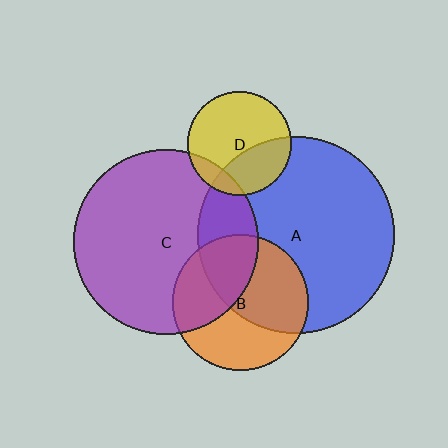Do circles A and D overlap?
Yes.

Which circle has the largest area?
Circle A (blue).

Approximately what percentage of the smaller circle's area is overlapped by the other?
Approximately 35%.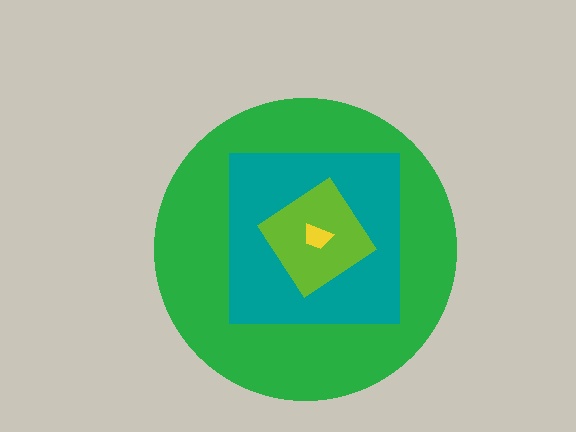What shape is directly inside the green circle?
The teal square.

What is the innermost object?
The yellow trapezoid.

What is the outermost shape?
The green circle.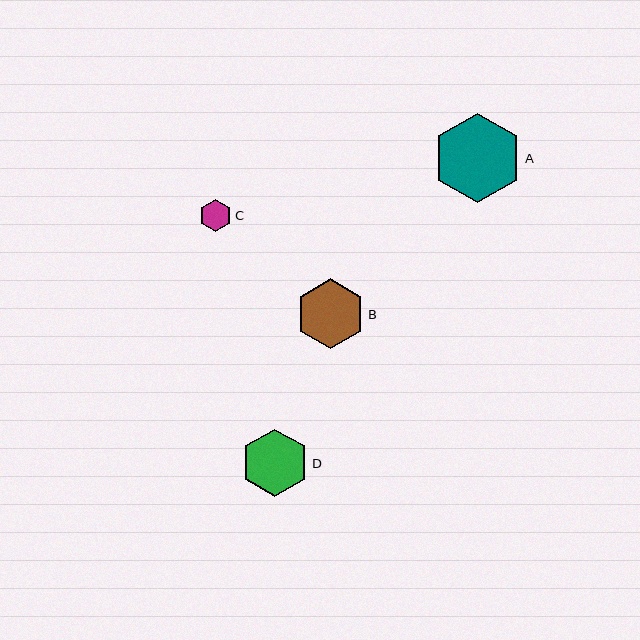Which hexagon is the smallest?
Hexagon C is the smallest with a size of approximately 33 pixels.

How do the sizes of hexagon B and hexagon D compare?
Hexagon B and hexagon D are approximately the same size.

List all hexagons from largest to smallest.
From largest to smallest: A, B, D, C.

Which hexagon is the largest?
Hexagon A is the largest with a size of approximately 90 pixels.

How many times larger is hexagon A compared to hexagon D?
Hexagon A is approximately 1.3 times the size of hexagon D.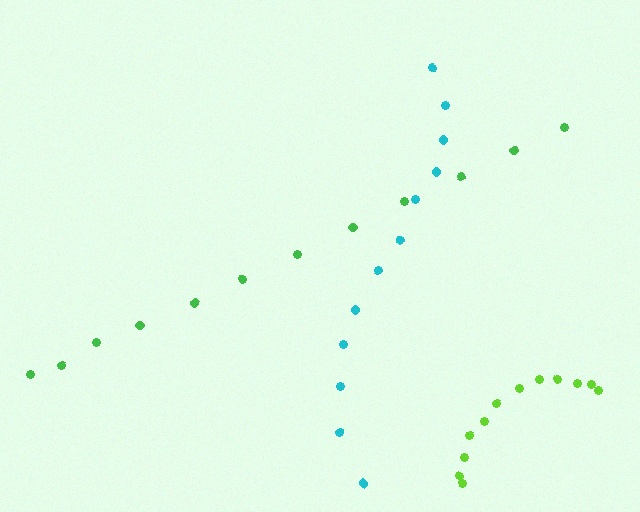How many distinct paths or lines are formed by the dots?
There are 3 distinct paths.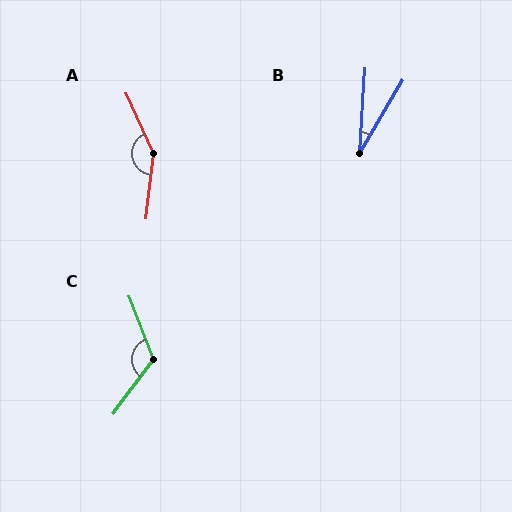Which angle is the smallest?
B, at approximately 27 degrees.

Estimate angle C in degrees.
Approximately 122 degrees.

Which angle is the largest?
A, at approximately 149 degrees.